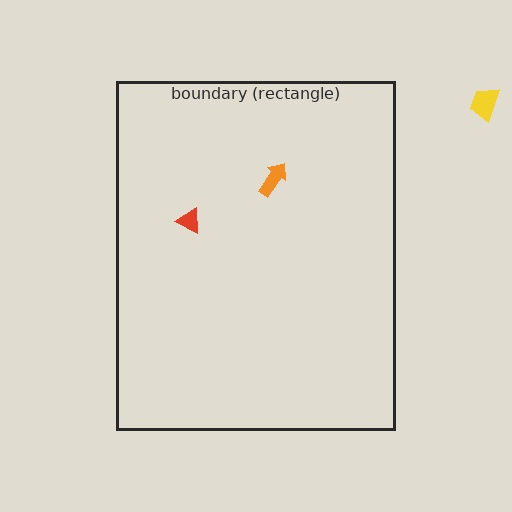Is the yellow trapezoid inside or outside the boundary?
Outside.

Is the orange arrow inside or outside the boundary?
Inside.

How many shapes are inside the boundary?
2 inside, 1 outside.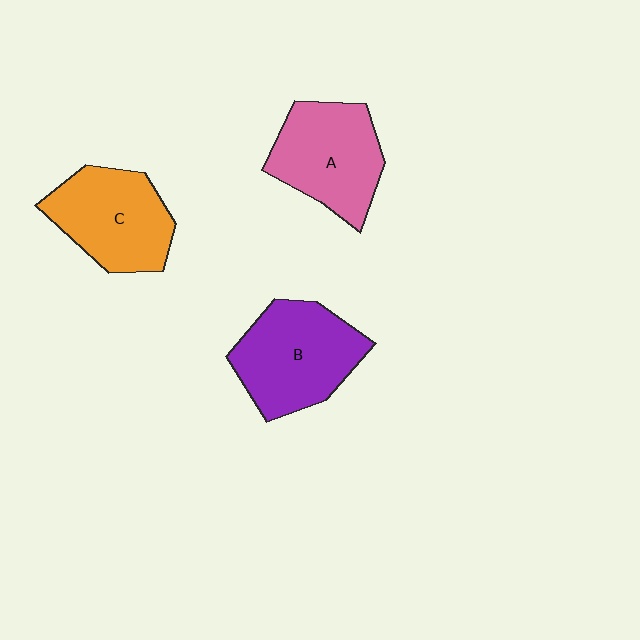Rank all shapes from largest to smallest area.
From largest to smallest: B (purple), A (pink), C (orange).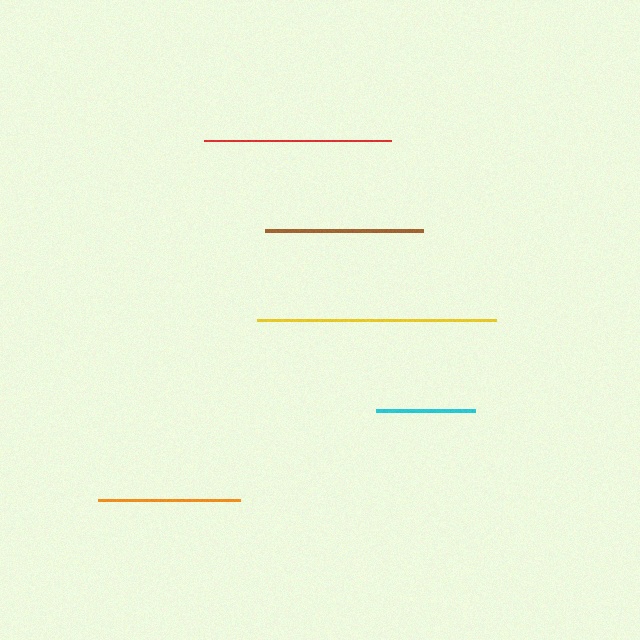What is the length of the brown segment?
The brown segment is approximately 158 pixels long.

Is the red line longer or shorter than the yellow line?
The yellow line is longer than the red line.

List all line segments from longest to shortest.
From longest to shortest: yellow, red, brown, orange, cyan.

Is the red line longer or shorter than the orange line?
The red line is longer than the orange line.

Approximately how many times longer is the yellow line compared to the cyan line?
The yellow line is approximately 2.4 times the length of the cyan line.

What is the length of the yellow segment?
The yellow segment is approximately 239 pixels long.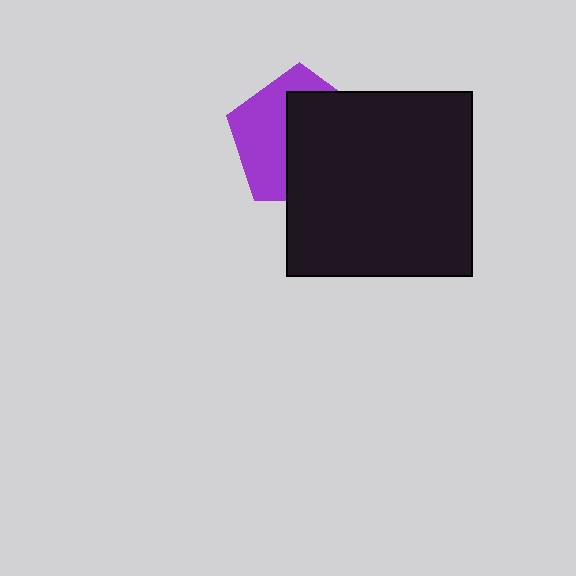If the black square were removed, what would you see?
You would see the complete purple pentagon.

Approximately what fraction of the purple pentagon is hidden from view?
Roughly 57% of the purple pentagon is hidden behind the black square.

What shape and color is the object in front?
The object in front is a black square.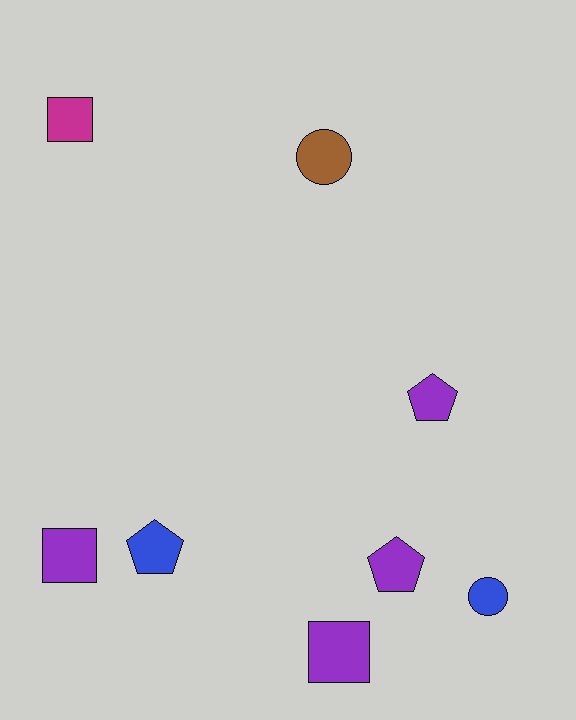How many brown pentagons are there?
There are no brown pentagons.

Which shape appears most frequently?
Square, with 3 objects.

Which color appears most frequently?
Purple, with 4 objects.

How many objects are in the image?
There are 8 objects.